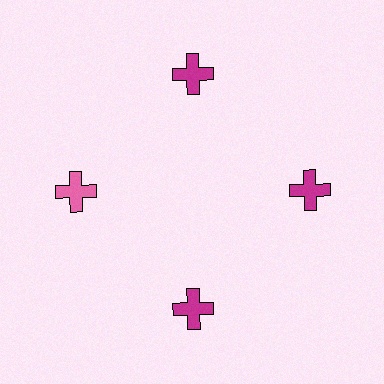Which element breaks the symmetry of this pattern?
The pink cross at roughly the 9 o'clock position breaks the symmetry. All other shapes are magenta crosses.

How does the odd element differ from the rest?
It has a different color: pink instead of magenta.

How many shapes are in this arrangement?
There are 4 shapes arranged in a ring pattern.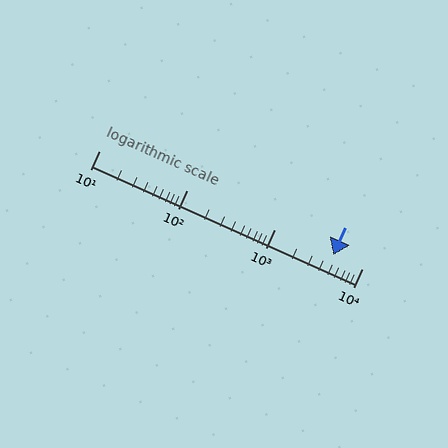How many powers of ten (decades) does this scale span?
The scale spans 3 decades, from 10 to 10000.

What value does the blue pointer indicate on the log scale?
The pointer indicates approximately 4700.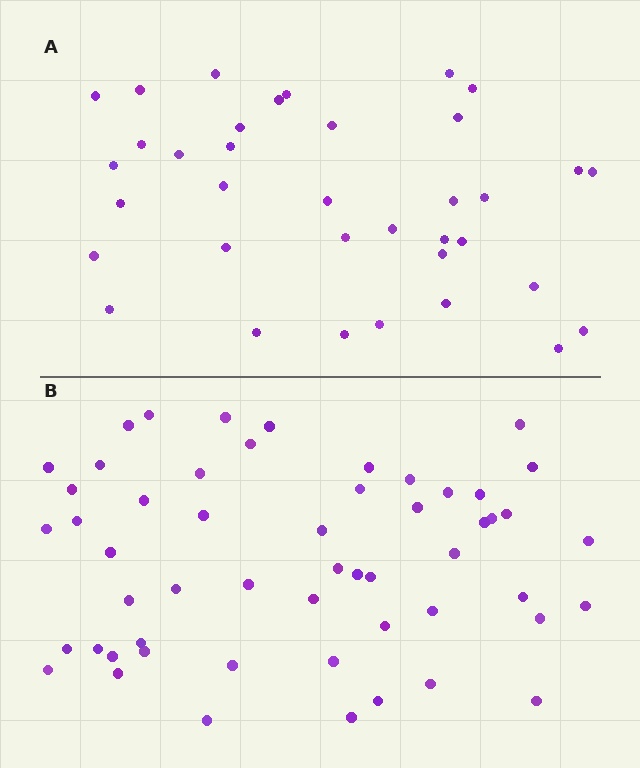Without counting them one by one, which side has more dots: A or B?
Region B (the bottom region) has more dots.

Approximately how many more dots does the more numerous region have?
Region B has approximately 20 more dots than region A.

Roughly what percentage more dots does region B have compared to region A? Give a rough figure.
About 50% more.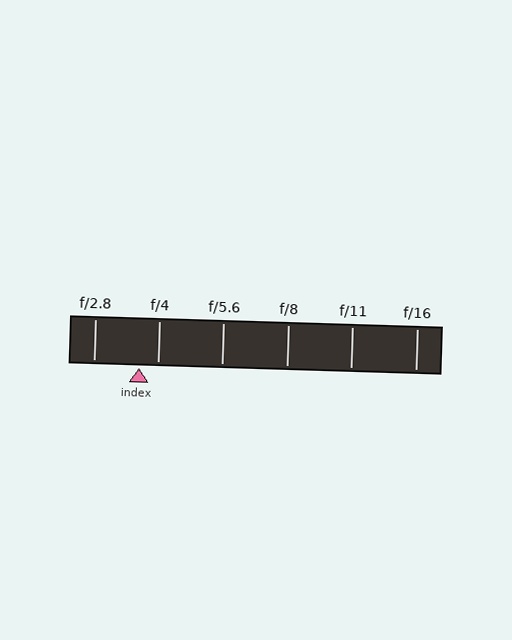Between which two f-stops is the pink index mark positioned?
The index mark is between f/2.8 and f/4.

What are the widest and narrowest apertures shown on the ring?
The widest aperture shown is f/2.8 and the narrowest is f/16.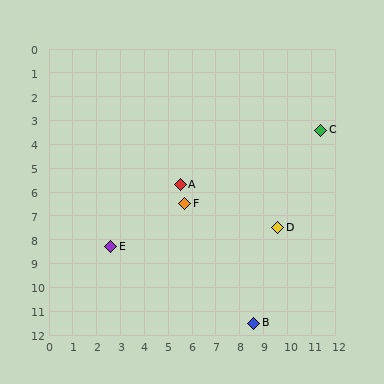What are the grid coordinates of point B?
Point B is at approximately (8.6, 11.5).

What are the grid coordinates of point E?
Point E is at approximately (2.6, 8.3).